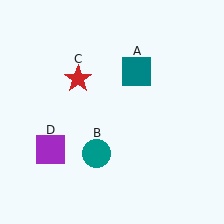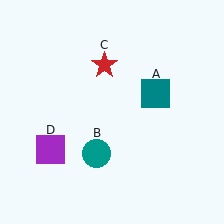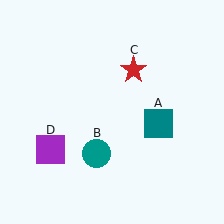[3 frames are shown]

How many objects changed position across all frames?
2 objects changed position: teal square (object A), red star (object C).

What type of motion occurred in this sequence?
The teal square (object A), red star (object C) rotated clockwise around the center of the scene.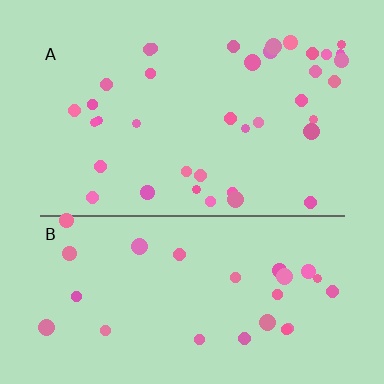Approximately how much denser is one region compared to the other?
Approximately 1.4× — region A over region B.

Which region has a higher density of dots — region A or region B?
A (the top).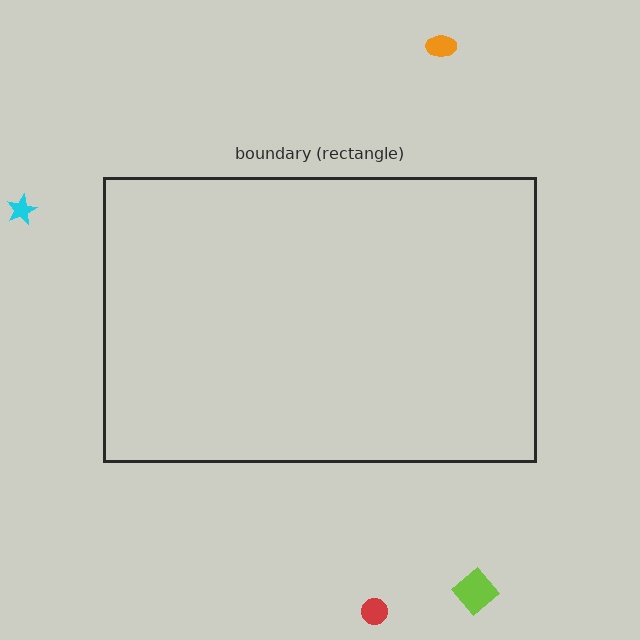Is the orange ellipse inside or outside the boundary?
Outside.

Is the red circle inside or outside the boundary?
Outside.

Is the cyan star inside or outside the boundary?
Outside.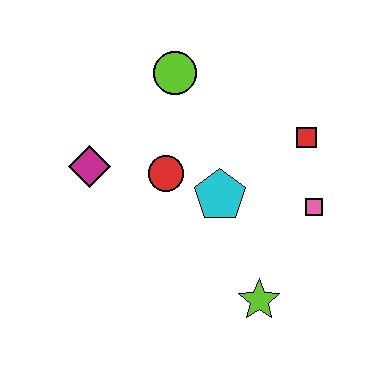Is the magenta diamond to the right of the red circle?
No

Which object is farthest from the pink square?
The magenta diamond is farthest from the pink square.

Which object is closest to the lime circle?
The red circle is closest to the lime circle.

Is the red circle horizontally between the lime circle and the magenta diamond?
Yes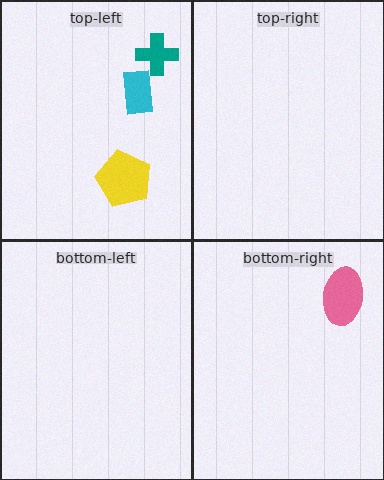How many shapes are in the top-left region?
3.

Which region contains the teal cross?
The top-left region.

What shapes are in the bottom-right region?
The pink ellipse.